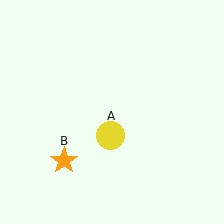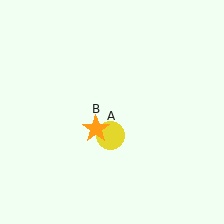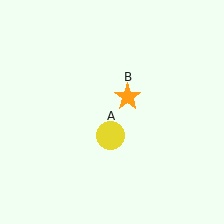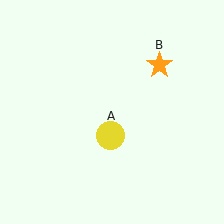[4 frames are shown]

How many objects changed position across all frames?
1 object changed position: orange star (object B).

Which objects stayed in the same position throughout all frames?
Yellow circle (object A) remained stationary.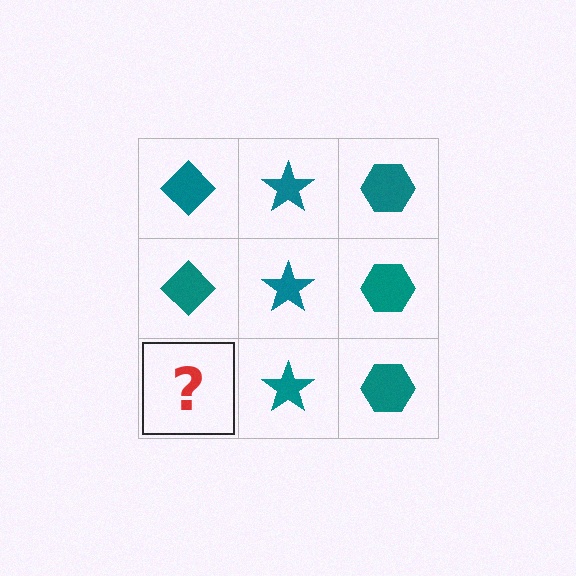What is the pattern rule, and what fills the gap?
The rule is that each column has a consistent shape. The gap should be filled with a teal diamond.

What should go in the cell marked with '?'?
The missing cell should contain a teal diamond.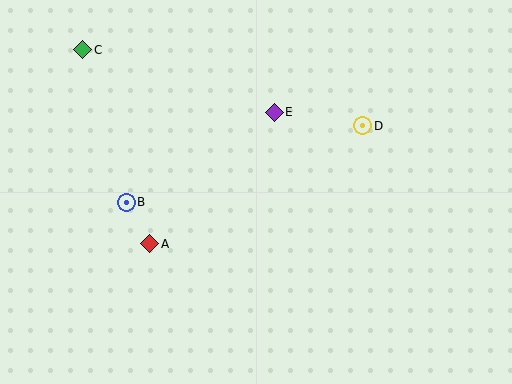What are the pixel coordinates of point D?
Point D is at (363, 126).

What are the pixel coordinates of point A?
Point A is at (150, 244).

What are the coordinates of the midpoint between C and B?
The midpoint between C and B is at (104, 126).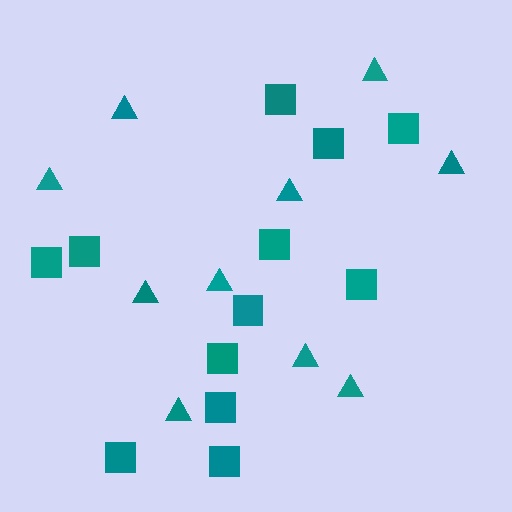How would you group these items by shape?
There are 2 groups: one group of squares (12) and one group of triangles (10).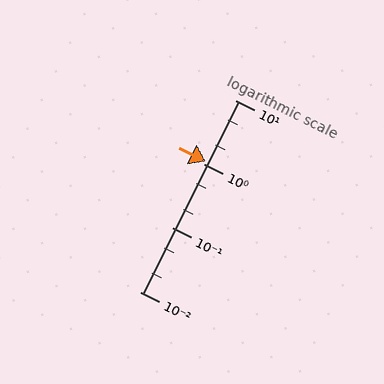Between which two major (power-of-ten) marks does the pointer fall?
The pointer is between 1 and 10.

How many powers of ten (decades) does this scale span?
The scale spans 3 decades, from 0.01 to 10.